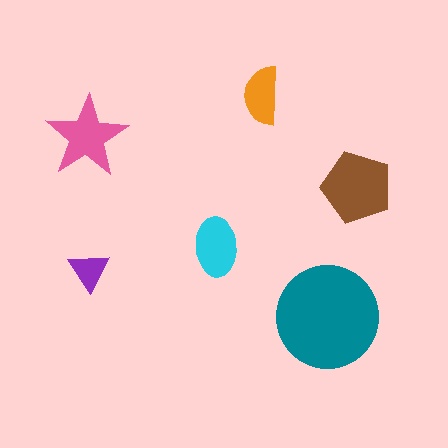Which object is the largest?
The teal circle.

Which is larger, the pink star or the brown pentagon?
The brown pentagon.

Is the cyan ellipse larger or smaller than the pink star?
Smaller.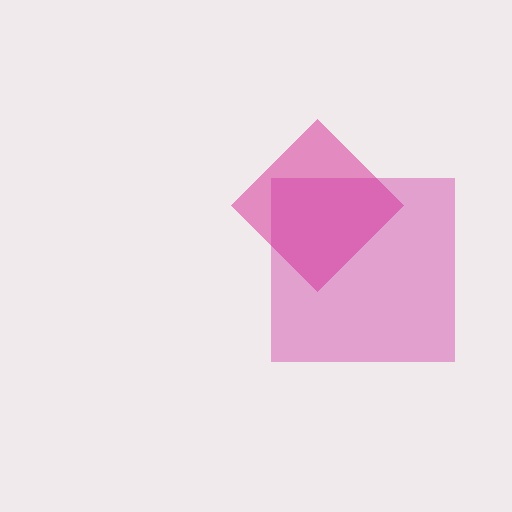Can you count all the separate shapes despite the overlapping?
Yes, there are 2 separate shapes.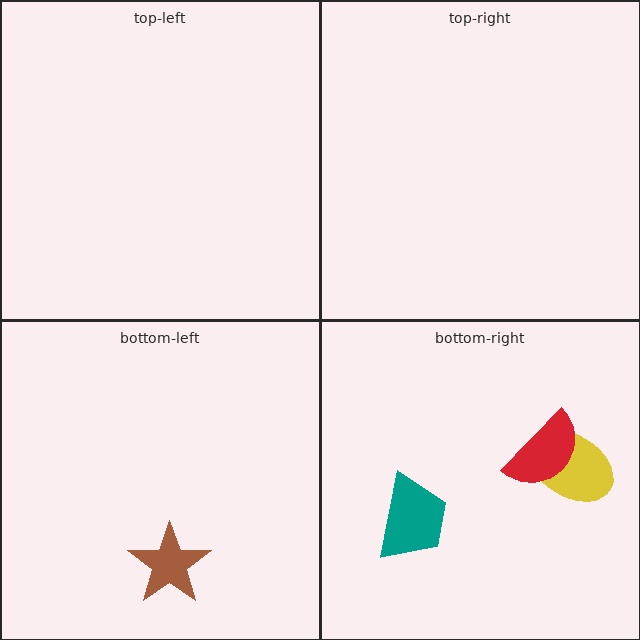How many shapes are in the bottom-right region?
3.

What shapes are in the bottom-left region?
The brown star.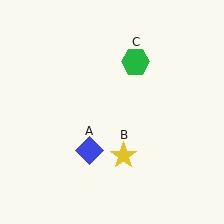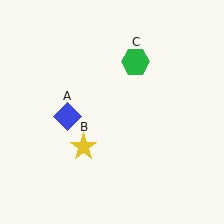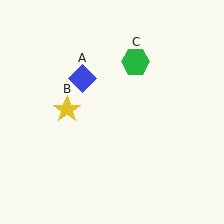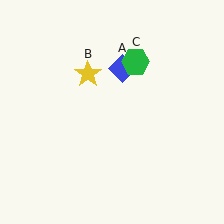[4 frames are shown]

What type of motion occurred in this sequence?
The blue diamond (object A), yellow star (object B) rotated clockwise around the center of the scene.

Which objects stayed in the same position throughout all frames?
Green hexagon (object C) remained stationary.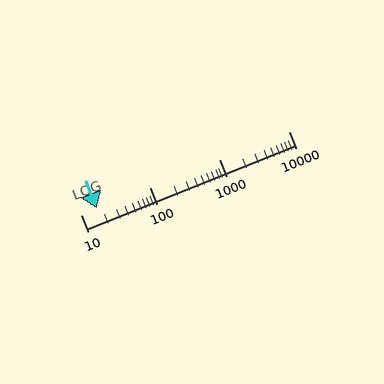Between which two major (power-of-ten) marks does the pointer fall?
The pointer is between 10 and 100.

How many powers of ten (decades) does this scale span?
The scale spans 3 decades, from 10 to 10000.